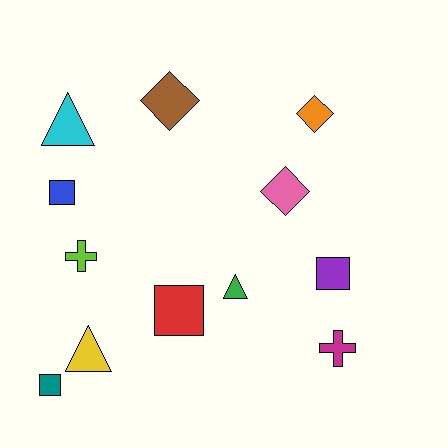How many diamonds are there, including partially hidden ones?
There are 3 diamonds.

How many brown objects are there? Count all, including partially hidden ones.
There is 1 brown object.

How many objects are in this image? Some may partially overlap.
There are 12 objects.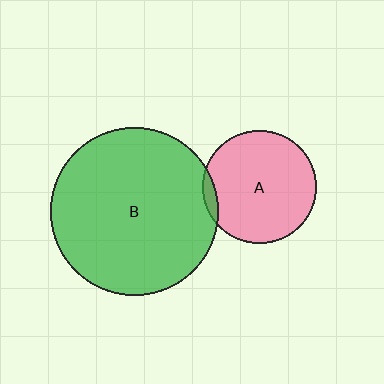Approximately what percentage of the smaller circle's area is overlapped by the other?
Approximately 5%.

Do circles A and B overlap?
Yes.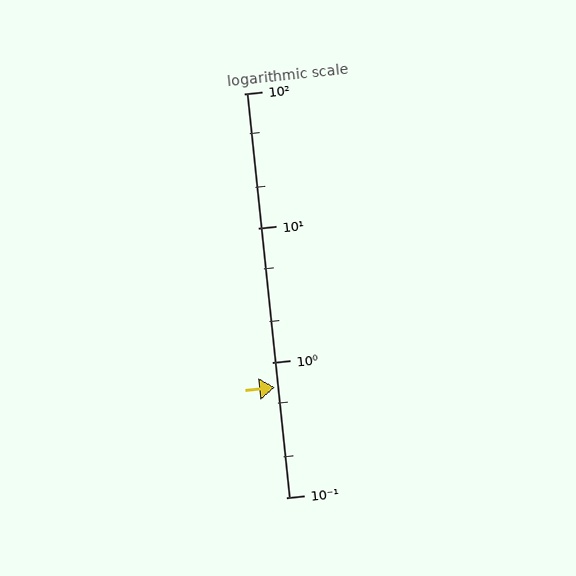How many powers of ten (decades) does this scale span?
The scale spans 3 decades, from 0.1 to 100.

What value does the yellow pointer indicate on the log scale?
The pointer indicates approximately 0.65.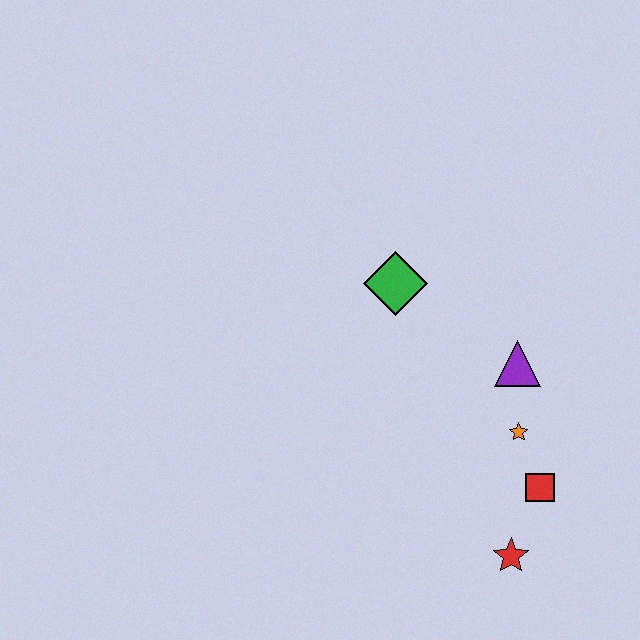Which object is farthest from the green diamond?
The red star is farthest from the green diamond.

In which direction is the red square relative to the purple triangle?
The red square is below the purple triangle.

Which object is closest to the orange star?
The red square is closest to the orange star.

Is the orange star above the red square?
Yes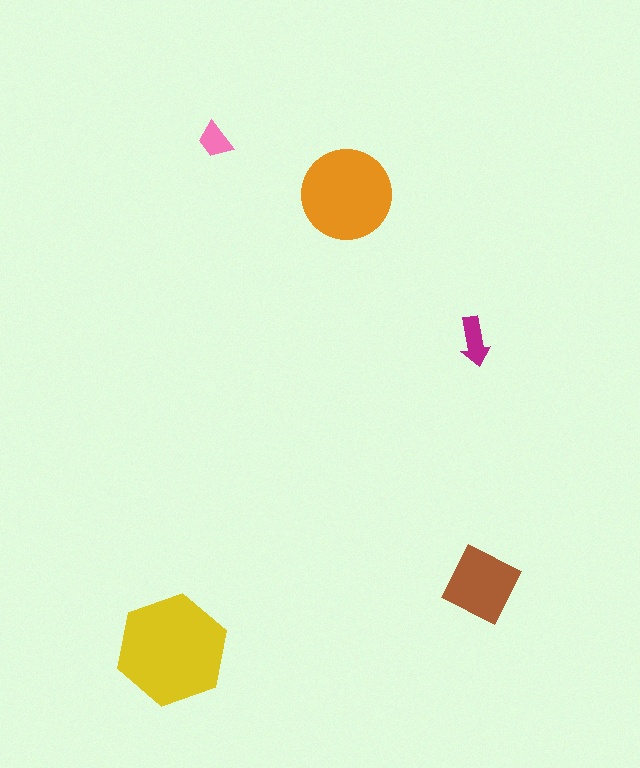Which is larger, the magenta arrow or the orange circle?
The orange circle.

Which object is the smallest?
The pink trapezoid.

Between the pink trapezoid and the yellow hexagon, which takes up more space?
The yellow hexagon.